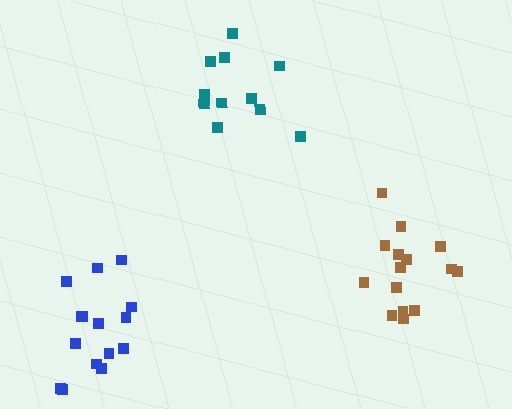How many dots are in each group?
Group 1: 12 dots, Group 2: 16 dots, Group 3: 15 dots (43 total).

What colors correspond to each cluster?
The clusters are colored: teal, brown, blue.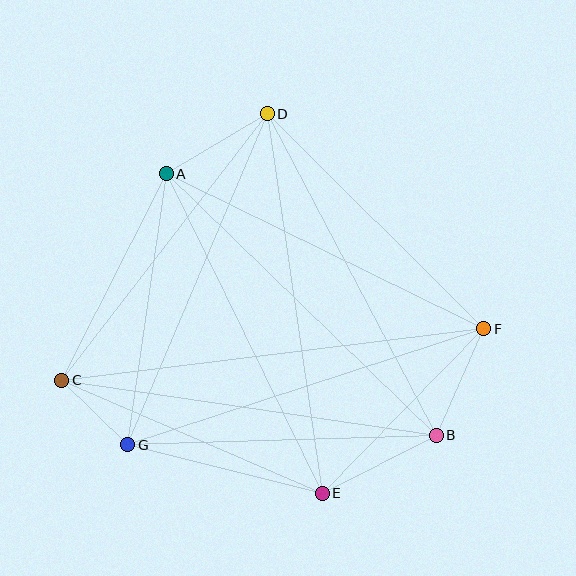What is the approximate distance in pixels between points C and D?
The distance between C and D is approximately 337 pixels.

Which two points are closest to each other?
Points C and G are closest to each other.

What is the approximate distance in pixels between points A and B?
The distance between A and B is approximately 376 pixels.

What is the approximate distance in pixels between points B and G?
The distance between B and G is approximately 309 pixels.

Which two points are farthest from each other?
Points C and F are farthest from each other.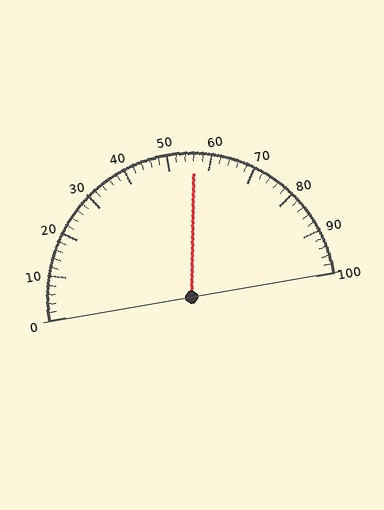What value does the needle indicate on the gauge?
The needle indicates approximately 56.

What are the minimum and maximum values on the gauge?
The gauge ranges from 0 to 100.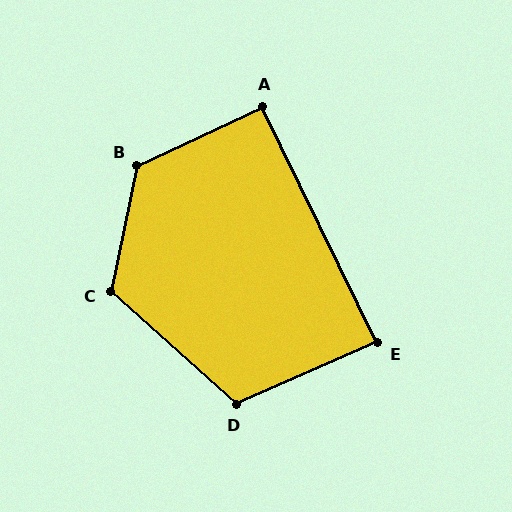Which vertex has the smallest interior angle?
E, at approximately 87 degrees.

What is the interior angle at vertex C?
Approximately 120 degrees (obtuse).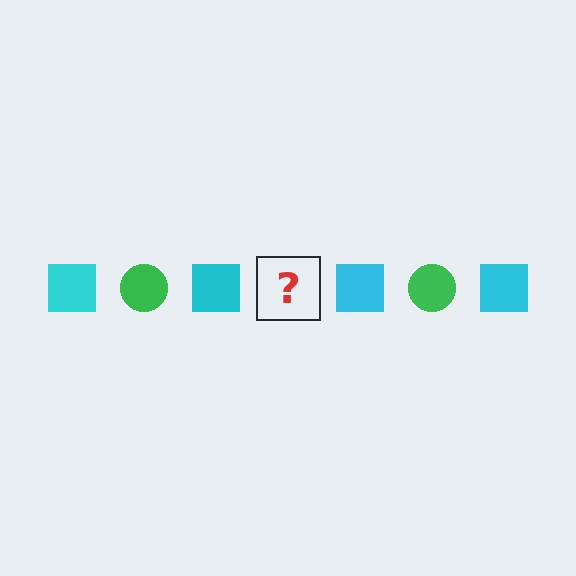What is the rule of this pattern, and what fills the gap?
The rule is that the pattern alternates between cyan square and green circle. The gap should be filled with a green circle.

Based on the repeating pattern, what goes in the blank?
The blank should be a green circle.